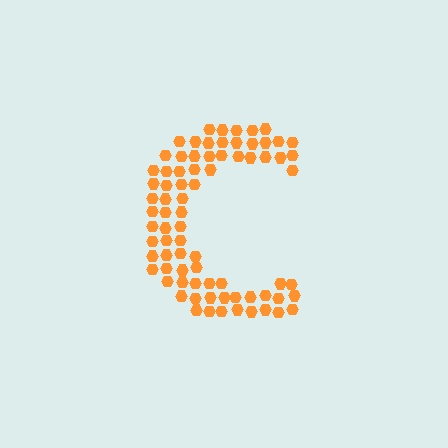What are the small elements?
The small elements are hexagons.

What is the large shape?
The large shape is the letter C.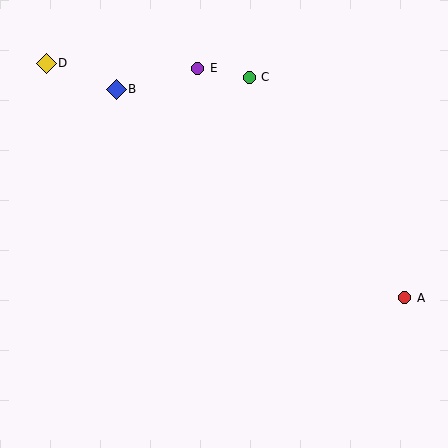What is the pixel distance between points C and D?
The distance between C and D is 204 pixels.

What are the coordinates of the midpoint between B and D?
The midpoint between B and D is at (81, 76).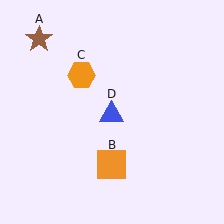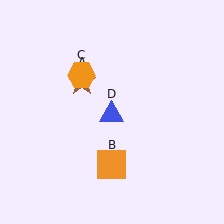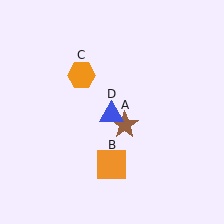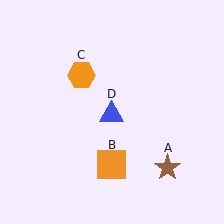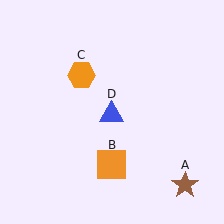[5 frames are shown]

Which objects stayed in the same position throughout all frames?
Orange square (object B) and orange hexagon (object C) and blue triangle (object D) remained stationary.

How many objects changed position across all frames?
1 object changed position: brown star (object A).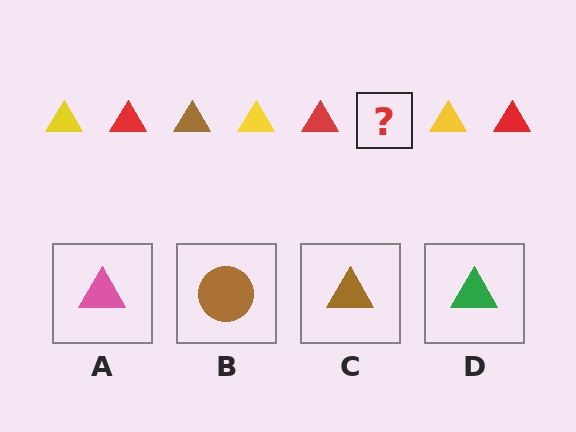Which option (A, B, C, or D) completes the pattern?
C.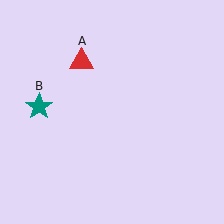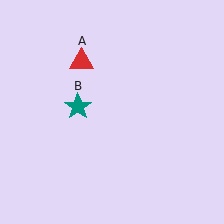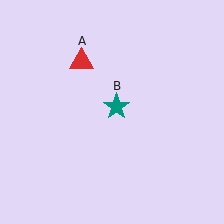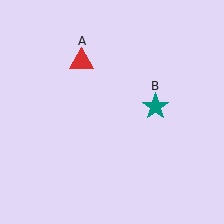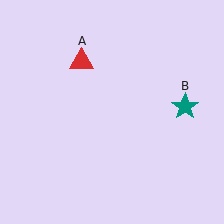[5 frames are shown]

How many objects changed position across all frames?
1 object changed position: teal star (object B).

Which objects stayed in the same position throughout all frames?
Red triangle (object A) remained stationary.